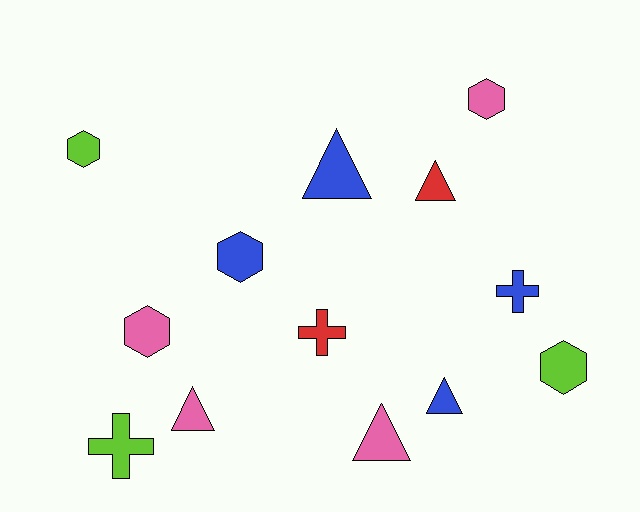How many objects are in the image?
There are 13 objects.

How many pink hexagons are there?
There are 2 pink hexagons.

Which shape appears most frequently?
Hexagon, with 5 objects.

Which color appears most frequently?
Pink, with 4 objects.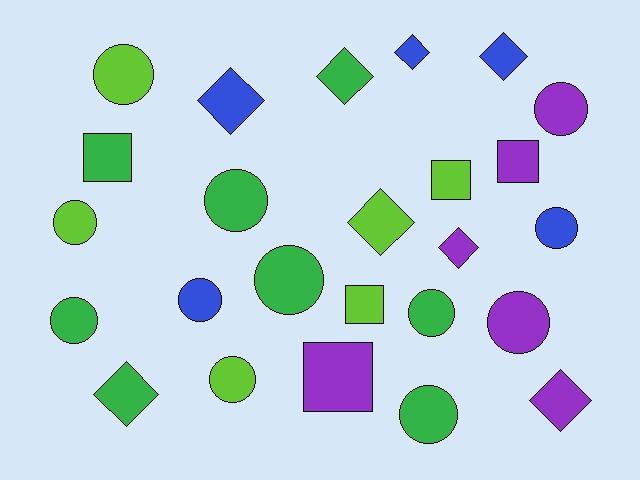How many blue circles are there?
There are 2 blue circles.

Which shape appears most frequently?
Circle, with 12 objects.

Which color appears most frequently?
Green, with 8 objects.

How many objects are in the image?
There are 25 objects.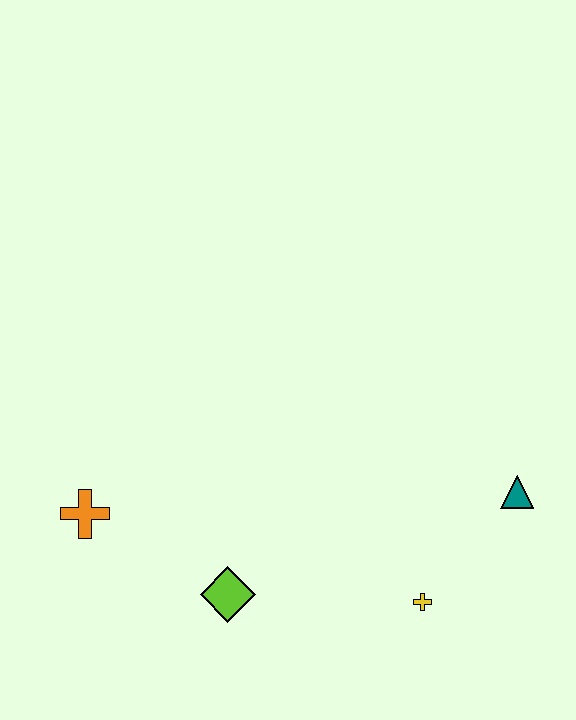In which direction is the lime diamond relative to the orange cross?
The lime diamond is to the right of the orange cross.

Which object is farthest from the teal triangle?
The orange cross is farthest from the teal triangle.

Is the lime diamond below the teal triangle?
Yes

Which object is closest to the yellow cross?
The teal triangle is closest to the yellow cross.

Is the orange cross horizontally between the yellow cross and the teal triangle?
No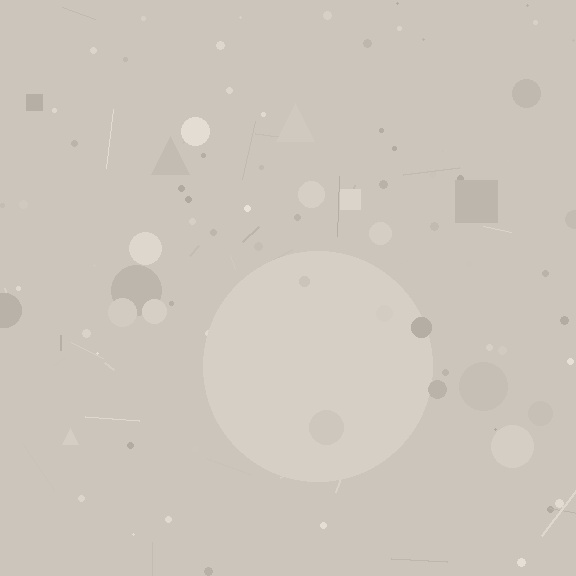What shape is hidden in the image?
A circle is hidden in the image.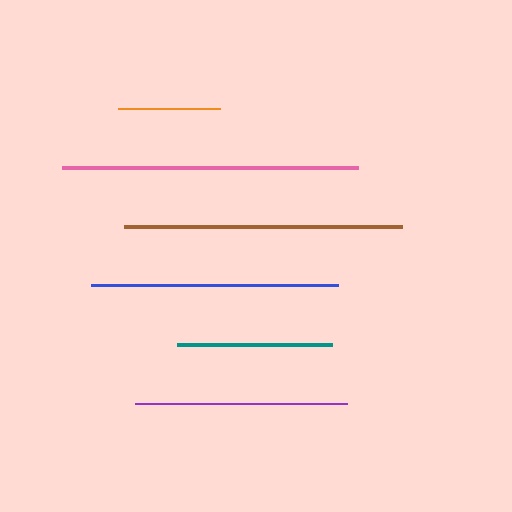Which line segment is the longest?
The pink line is the longest at approximately 295 pixels.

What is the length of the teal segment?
The teal segment is approximately 155 pixels long.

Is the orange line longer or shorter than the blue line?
The blue line is longer than the orange line.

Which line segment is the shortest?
The orange line is the shortest at approximately 102 pixels.